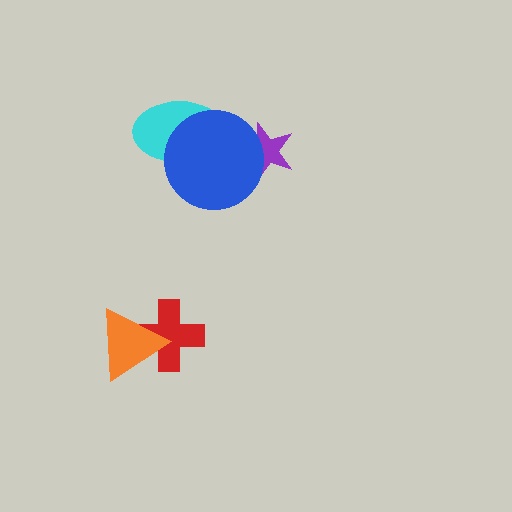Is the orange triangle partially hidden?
No, no other shape covers it.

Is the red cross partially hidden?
Yes, it is partially covered by another shape.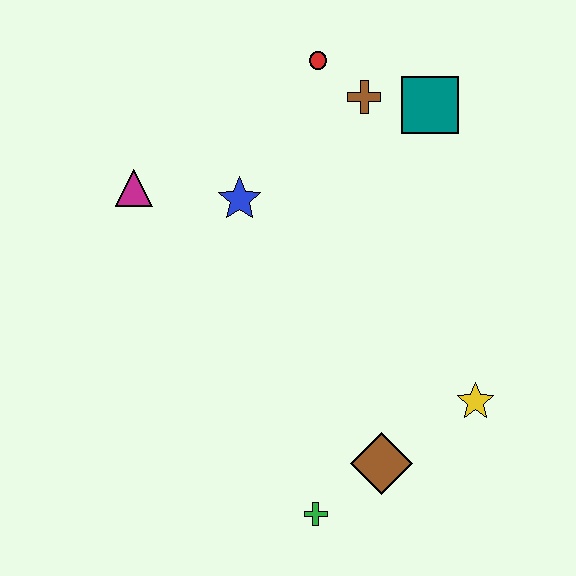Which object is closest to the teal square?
The brown cross is closest to the teal square.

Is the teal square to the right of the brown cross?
Yes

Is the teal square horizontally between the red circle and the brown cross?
No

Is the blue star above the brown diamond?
Yes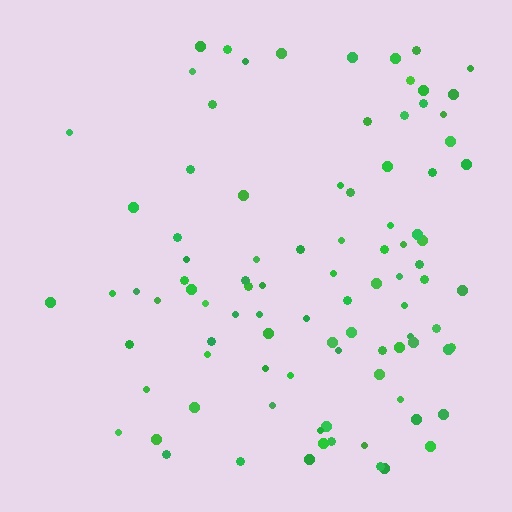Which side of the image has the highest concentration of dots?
The right.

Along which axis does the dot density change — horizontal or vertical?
Horizontal.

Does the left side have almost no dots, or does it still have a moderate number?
Still a moderate number, just noticeably fewer than the right.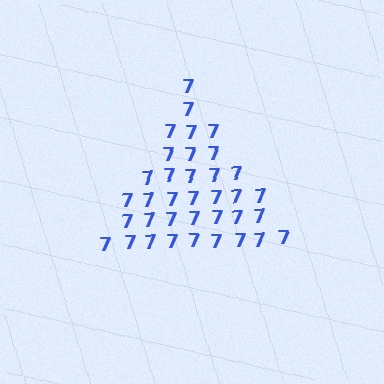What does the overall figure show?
The overall figure shows a triangle.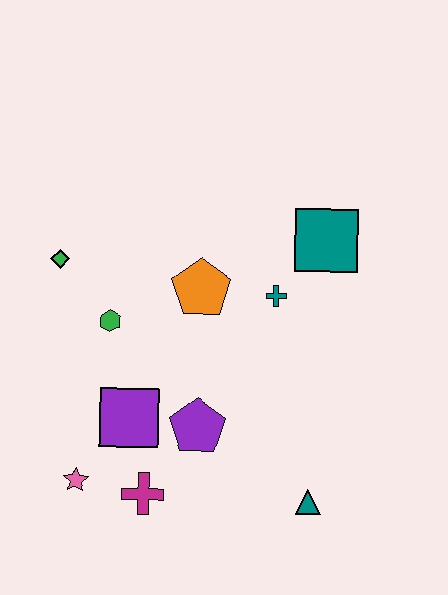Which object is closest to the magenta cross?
The pink star is closest to the magenta cross.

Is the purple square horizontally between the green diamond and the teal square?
Yes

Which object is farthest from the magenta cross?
The teal square is farthest from the magenta cross.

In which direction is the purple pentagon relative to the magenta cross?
The purple pentagon is above the magenta cross.